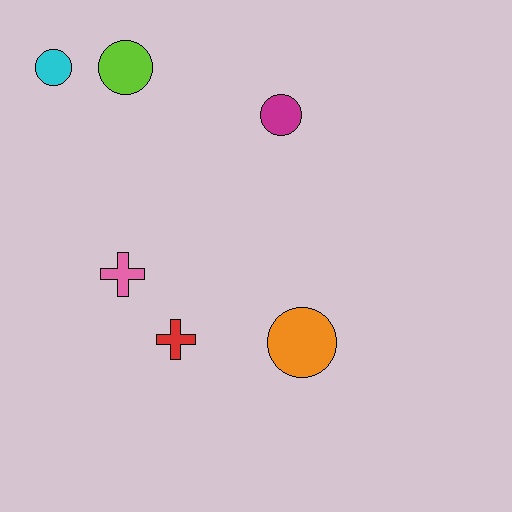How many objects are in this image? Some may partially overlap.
There are 6 objects.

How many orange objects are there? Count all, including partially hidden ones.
There is 1 orange object.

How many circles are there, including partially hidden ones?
There are 4 circles.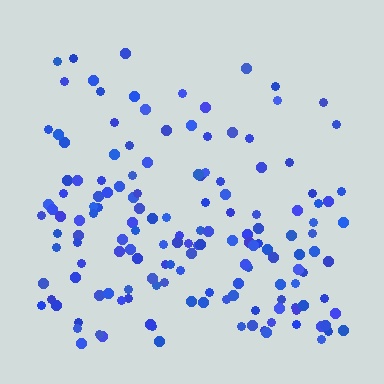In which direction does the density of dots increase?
From top to bottom, with the bottom side densest.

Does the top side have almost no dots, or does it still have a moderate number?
Still a moderate number, just noticeably fewer than the bottom.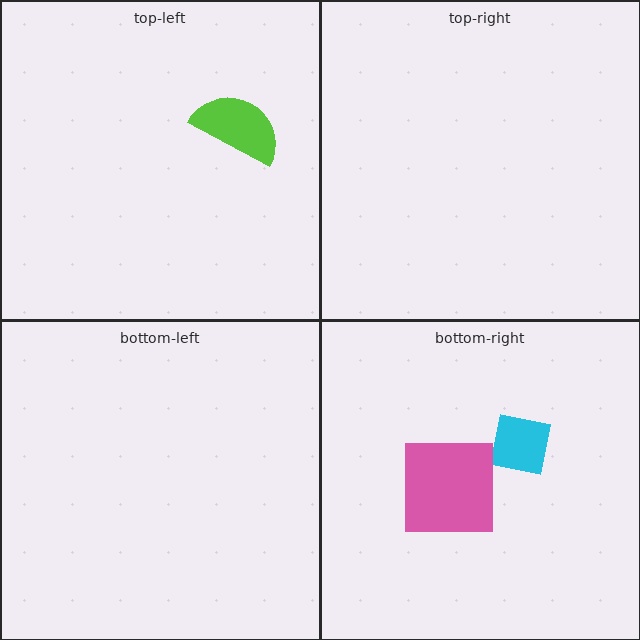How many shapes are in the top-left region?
1.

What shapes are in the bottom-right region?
The cyan square, the pink square.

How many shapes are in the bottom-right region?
2.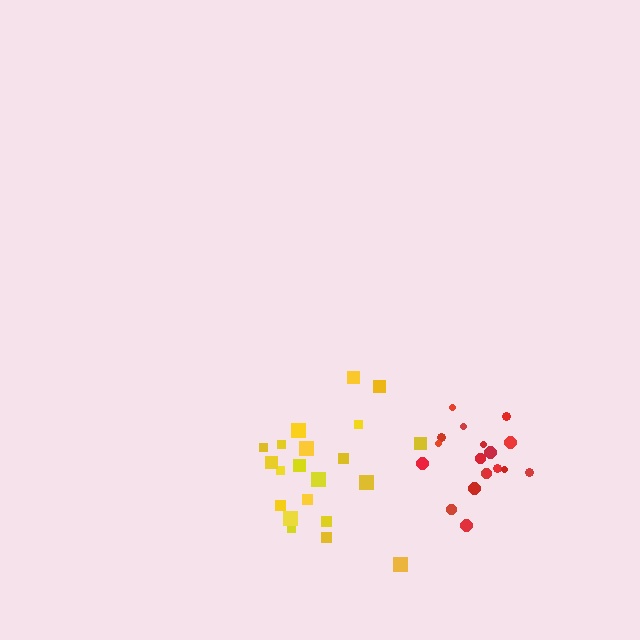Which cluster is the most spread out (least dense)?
Yellow.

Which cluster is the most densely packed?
Red.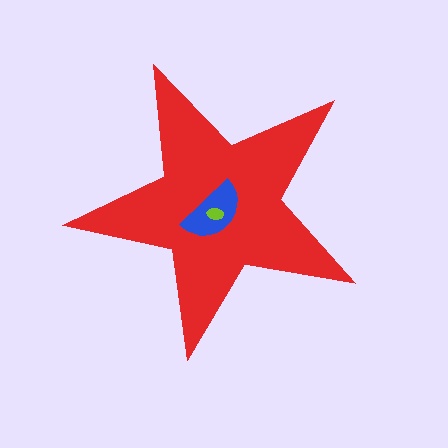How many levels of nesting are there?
3.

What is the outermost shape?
The red star.